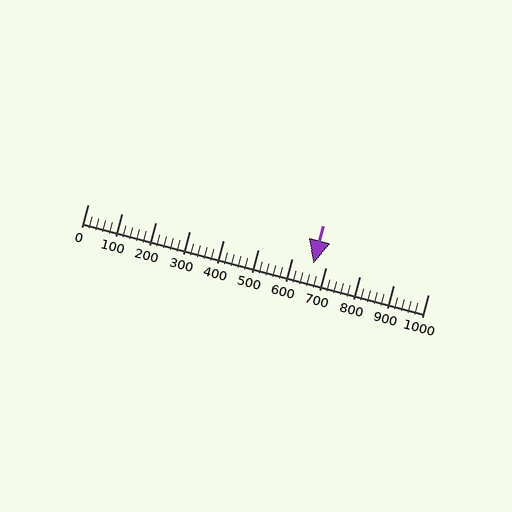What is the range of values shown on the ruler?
The ruler shows values from 0 to 1000.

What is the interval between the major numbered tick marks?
The major tick marks are spaced 100 units apart.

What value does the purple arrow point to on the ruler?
The purple arrow points to approximately 662.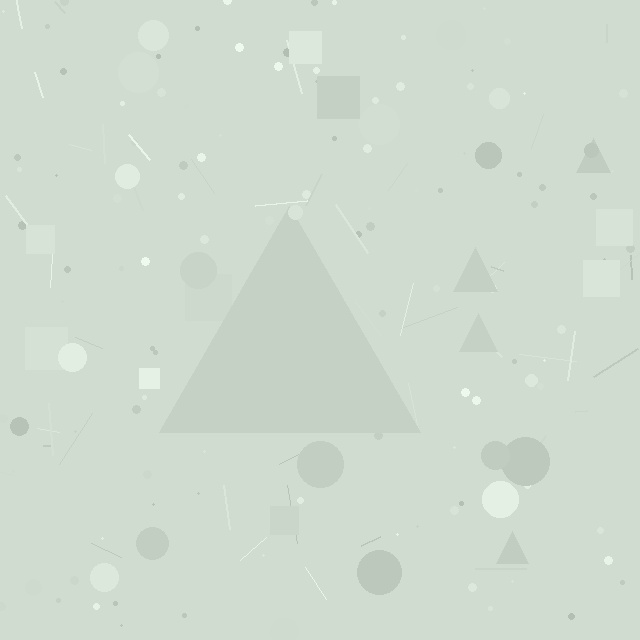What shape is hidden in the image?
A triangle is hidden in the image.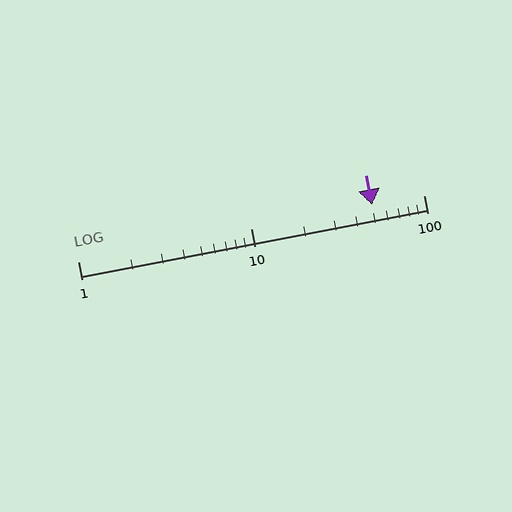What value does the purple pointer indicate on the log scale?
The pointer indicates approximately 50.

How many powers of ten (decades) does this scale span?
The scale spans 2 decades, from 1 to 100.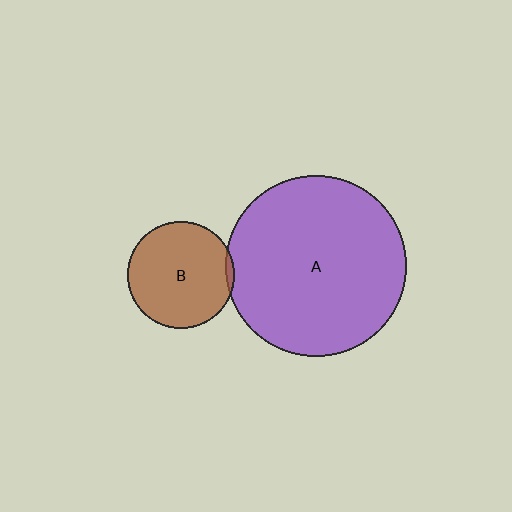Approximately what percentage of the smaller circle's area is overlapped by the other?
Approximately 5%.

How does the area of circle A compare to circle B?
Approximately 2.8 times.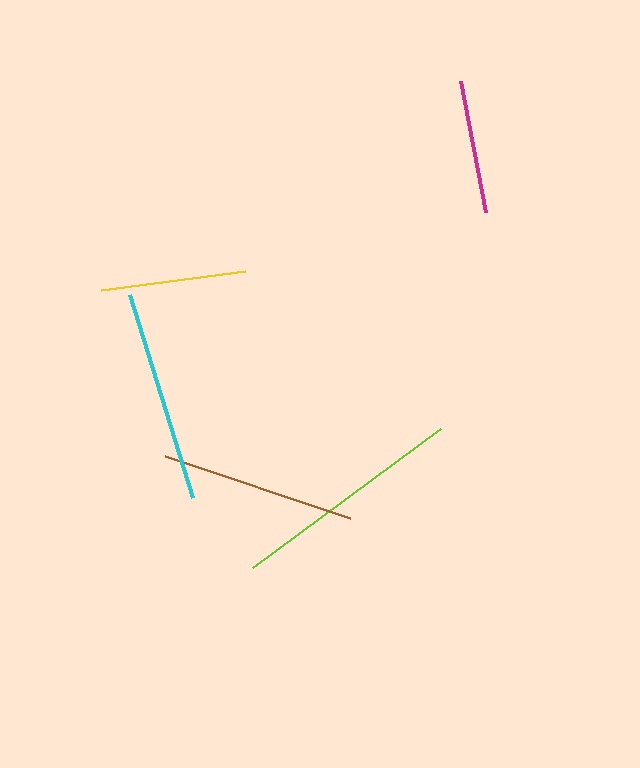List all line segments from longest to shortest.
From longest to shortest: lime, cyan, brown, yellow, magenta.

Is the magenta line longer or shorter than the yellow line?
The yellow line is longer than the magenta line.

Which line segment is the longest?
The lime line is the longest at approximately 234 pixels.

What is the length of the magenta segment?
The magenta segment is approximately 133 pixels long.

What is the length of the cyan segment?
The cyan segment is approximately 213 pixels long.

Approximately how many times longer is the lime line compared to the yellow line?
The lime line is approximately 1.6 times the length of the yellow line.